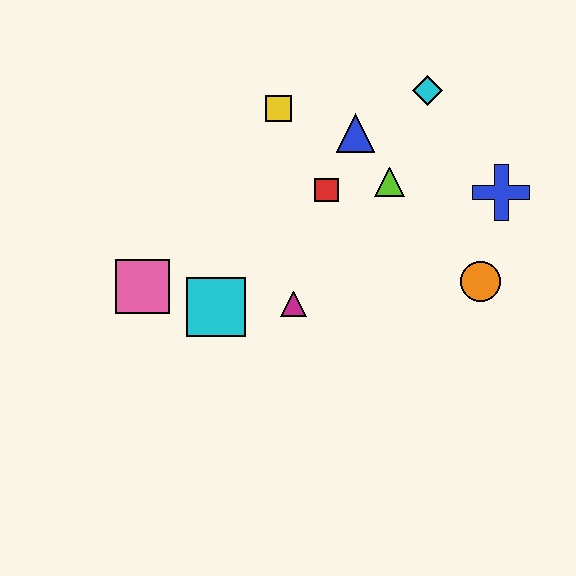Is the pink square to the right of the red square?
No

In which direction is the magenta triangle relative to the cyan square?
The magenta triangle is to the right of the cyan square.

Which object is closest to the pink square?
The cyan square is closest to the pink square.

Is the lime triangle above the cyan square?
Yes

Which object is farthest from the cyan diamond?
The pink square is farthest from the cyan diamond.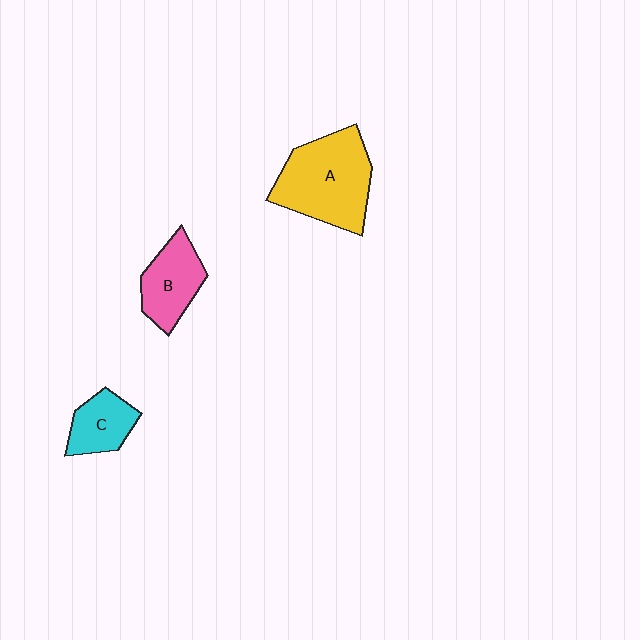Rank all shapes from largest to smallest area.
From largest to smallest: A (yellow), B (pink), C (cyan).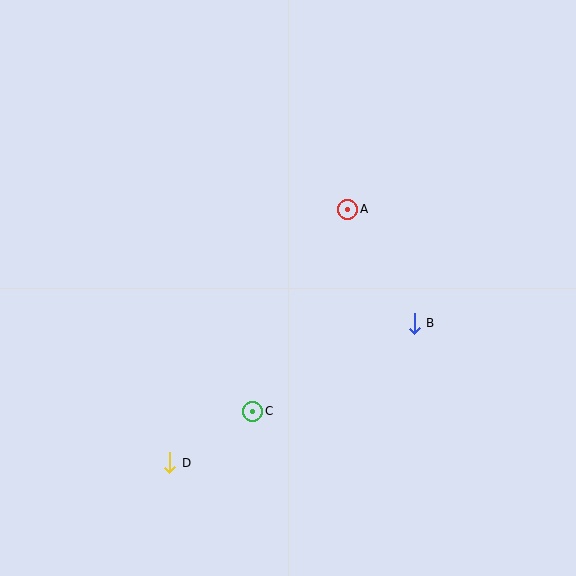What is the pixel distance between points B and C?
The distance between B and C is 184 pixels.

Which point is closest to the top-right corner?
Point A is closest to the top-right corner.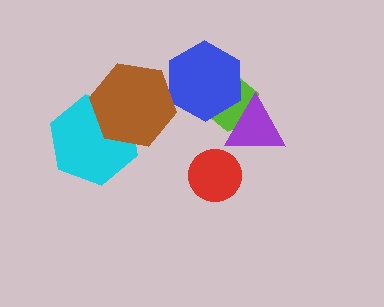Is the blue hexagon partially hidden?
Yes, it is partially covered by another shape.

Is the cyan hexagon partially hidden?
Yes, it is partially covered by another shape.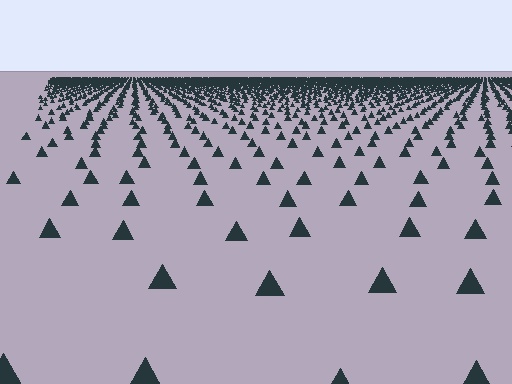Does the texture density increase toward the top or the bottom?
Density increases toward the top.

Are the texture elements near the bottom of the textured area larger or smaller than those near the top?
Larger. Near the bottom, elements are closer to the viewer and appear at a bigger on-screen size.